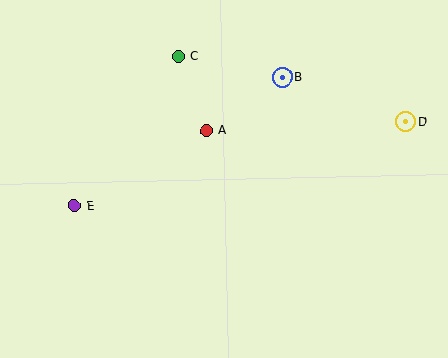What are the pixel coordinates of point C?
Point C is at (179, 56).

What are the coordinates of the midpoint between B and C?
The midpoint between B and C is at (230, 67).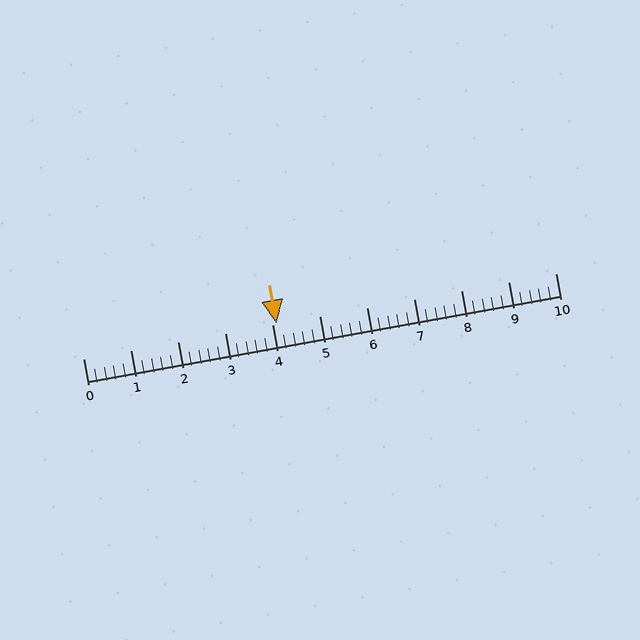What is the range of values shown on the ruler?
The ruler shows values from 0 to 10.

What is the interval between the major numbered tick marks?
The major tick marks are spaced 1 units apart.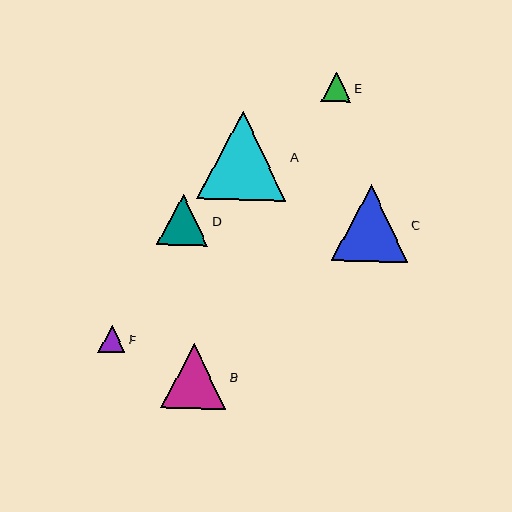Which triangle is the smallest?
Triangle F is the smallest with a size of approximately 27 pixels.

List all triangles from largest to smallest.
From largest to smallest: A, C, B, D, E, F.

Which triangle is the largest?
Triangle A is the largest with a size of approximately 89 pixels.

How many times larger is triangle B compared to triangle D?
Triangle B is approximately 1.3 times the size of triangle D.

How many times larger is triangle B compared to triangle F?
Triangle B is approximately 2.4 times the size of triangle F.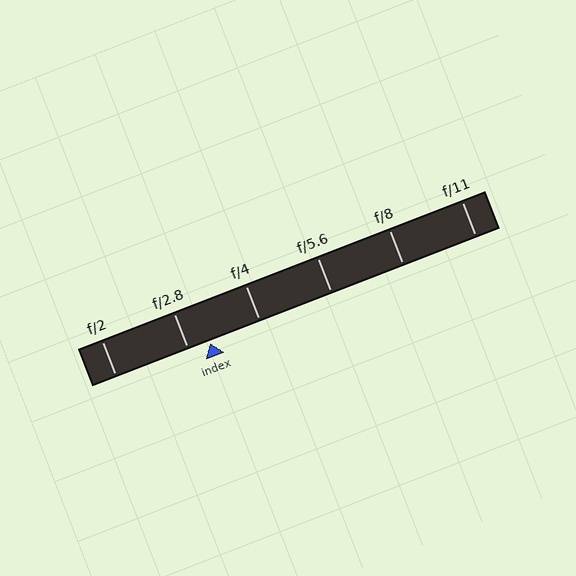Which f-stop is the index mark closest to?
The index mark is closest to f/2.8.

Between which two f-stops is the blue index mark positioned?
The index mark is between f/2.8 and f/4.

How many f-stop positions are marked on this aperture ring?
There are 6 f-stop positions marked.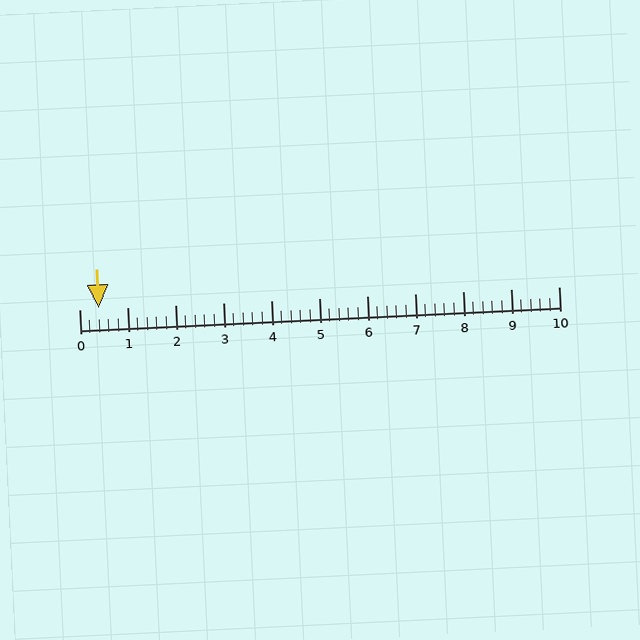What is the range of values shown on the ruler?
The ruler shows values from 0 to 10.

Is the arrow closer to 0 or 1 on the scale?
The arrow is closer to 0.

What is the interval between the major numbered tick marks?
The major tick marks are spaced 1 units apart.